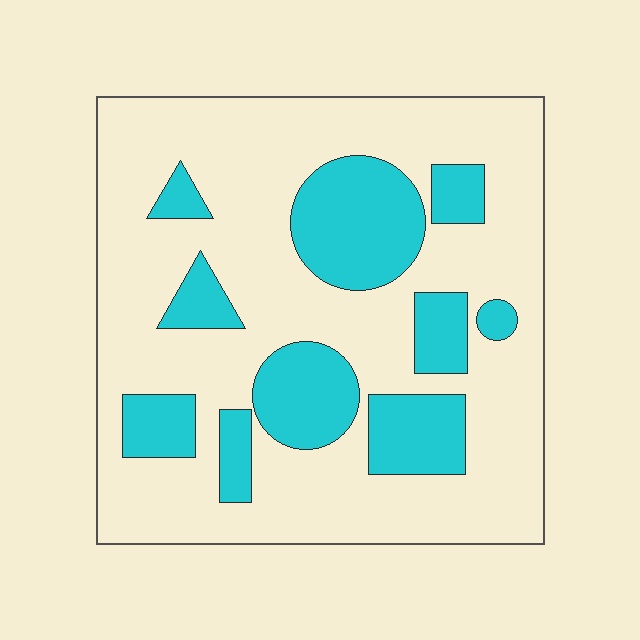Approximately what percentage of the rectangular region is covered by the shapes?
Approximately 25%.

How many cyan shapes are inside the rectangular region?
10.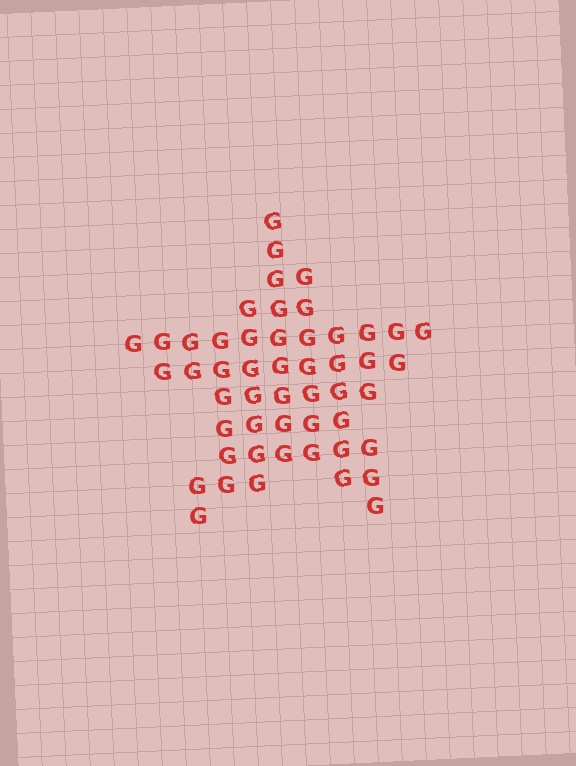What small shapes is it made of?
It is made of small letter G's.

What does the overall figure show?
The overall figure shows a star.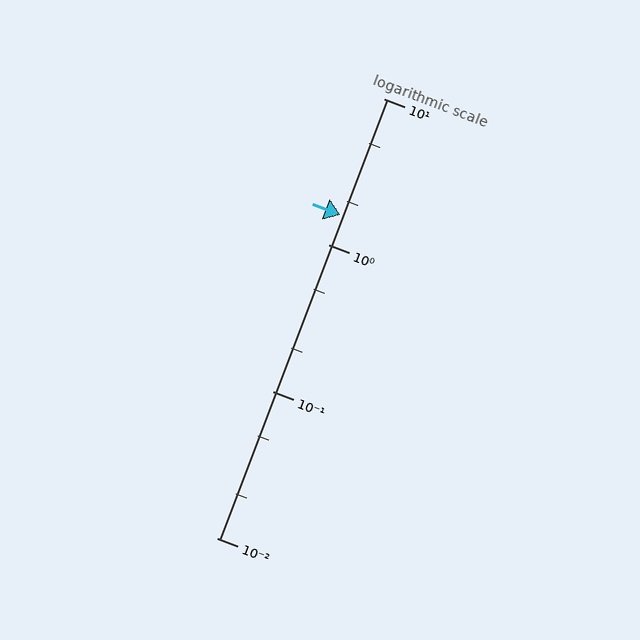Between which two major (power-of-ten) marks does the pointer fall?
The pointer is between 1 and 10.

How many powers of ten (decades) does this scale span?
The scale spans 3 decades, from 0.01 to 10.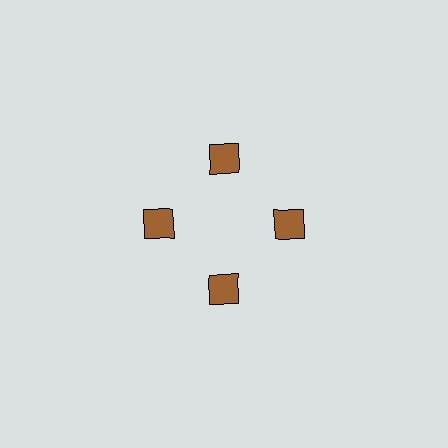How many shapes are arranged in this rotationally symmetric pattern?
There are 4 shapes, arranged in 4 groups of 1.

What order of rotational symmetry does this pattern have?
This pattern has 4-fold rotational symmetry.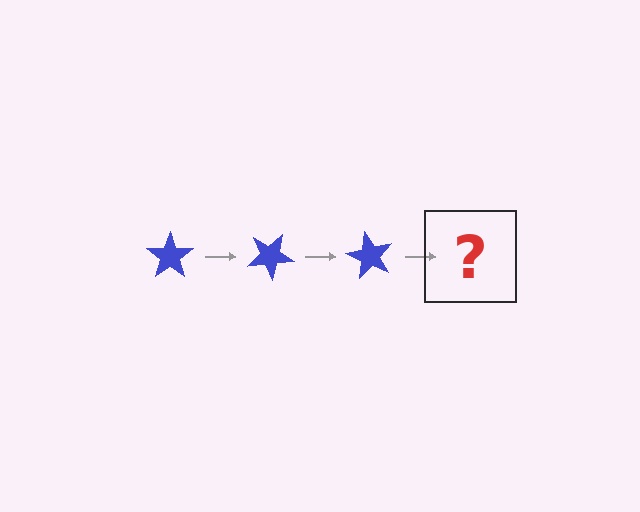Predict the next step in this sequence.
The next step is a blue star rotated 90 degrees.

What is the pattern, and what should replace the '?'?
The pattern is that the star rotates 30 degrees each step. The '?' should be a blue star rotated 90 degrees.